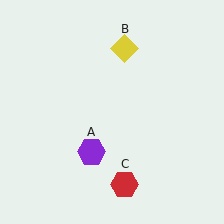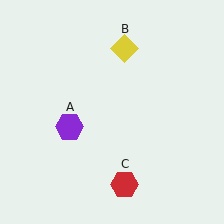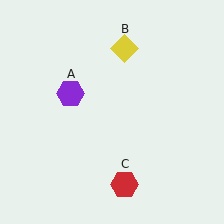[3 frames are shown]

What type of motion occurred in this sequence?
The purple hexagon (object A) rotated clockwise around the center of the scene.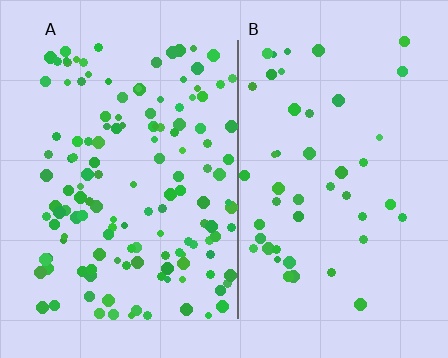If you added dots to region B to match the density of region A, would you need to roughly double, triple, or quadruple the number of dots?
Approximately triple.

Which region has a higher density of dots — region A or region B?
A (the left).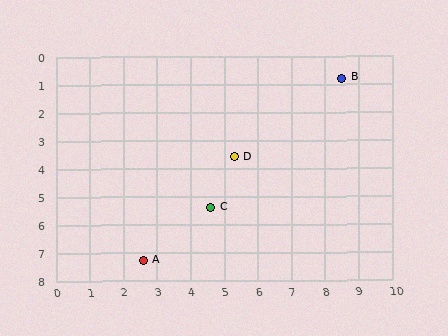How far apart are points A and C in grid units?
Points A and C are about 2.8 grid units apart.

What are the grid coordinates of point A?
Point A is at approximately (2.6, 7.3).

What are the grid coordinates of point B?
Point B is at approximately (8.5, 0.8).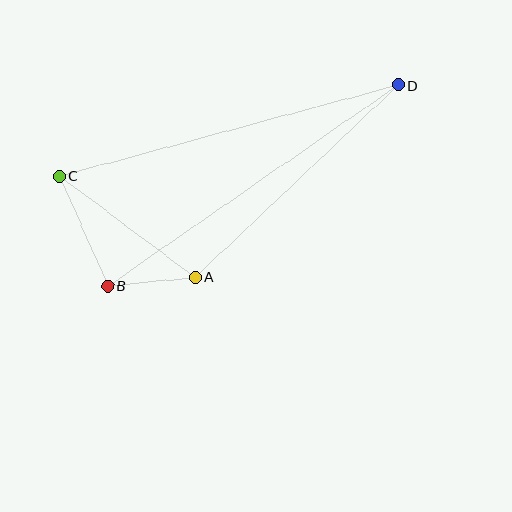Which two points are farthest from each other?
Points B and D are farthest from each other.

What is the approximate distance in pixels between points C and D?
The distance between C and D is approximately 350 pixels.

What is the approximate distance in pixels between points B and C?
The distance between B and C is approximately 120 pixels.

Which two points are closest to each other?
Points A and B are closest to each other.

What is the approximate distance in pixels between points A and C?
The distance between A and C is approximately 169 pixels.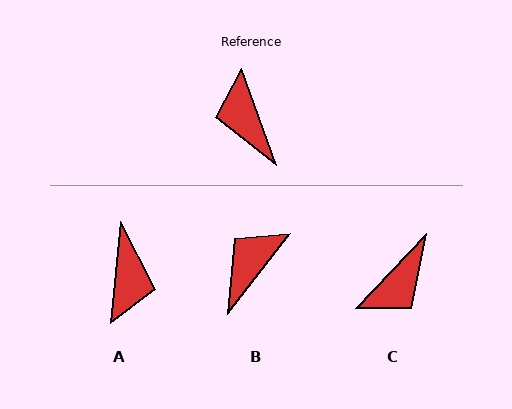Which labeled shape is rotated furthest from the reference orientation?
A, about 155 degrees away.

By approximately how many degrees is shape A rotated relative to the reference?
Approximately 155 degrees counter-clockwise.